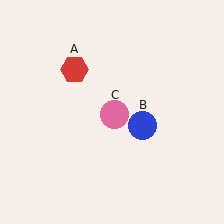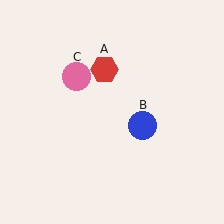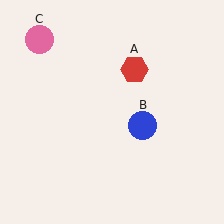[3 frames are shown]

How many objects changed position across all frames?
2 objects changed position: red hexagon (object A), pink circle (object C).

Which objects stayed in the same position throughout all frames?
Blue circle (object B) remained stationary.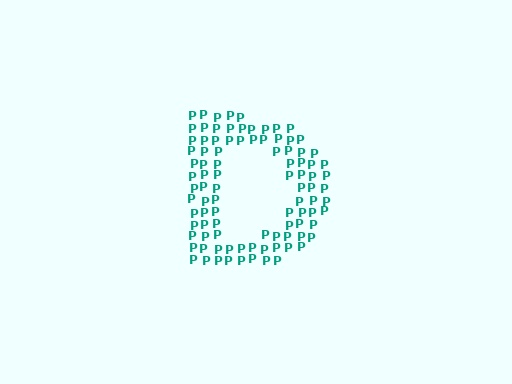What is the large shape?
The large shape is the letter D.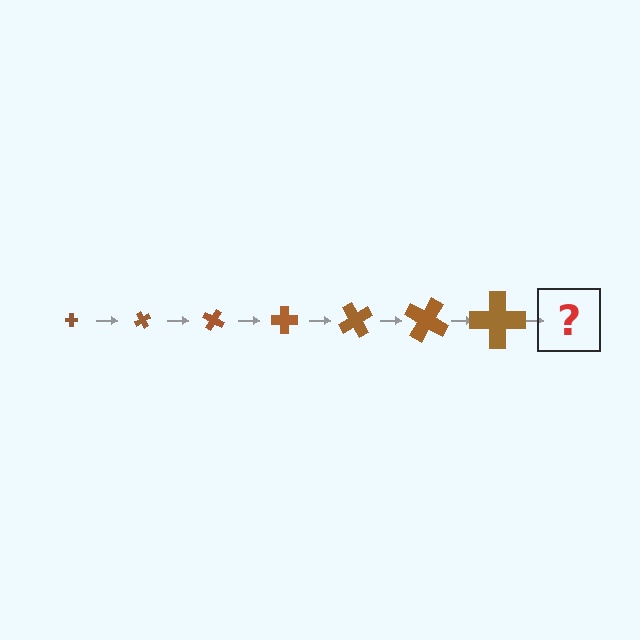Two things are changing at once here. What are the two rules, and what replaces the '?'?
The two rules are that the cross grows larger each step and it rotates 60 degrees each step. The '?' should be a cross, larger than the previous one and rotated 420 degrees from the start.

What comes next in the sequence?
The next element should be a cross, larger than the previous one and rotated 420 degrees from the start.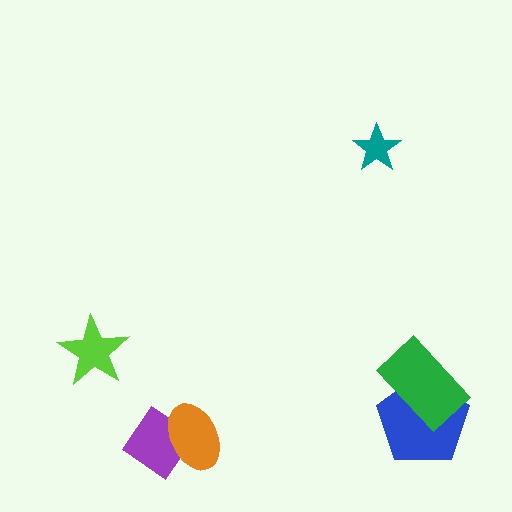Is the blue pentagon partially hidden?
Yes, it is partially covered by another shape.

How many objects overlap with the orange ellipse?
1 object overlaps with the orange ellipse.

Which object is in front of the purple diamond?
The orange ellipse is in front of the purple diamond.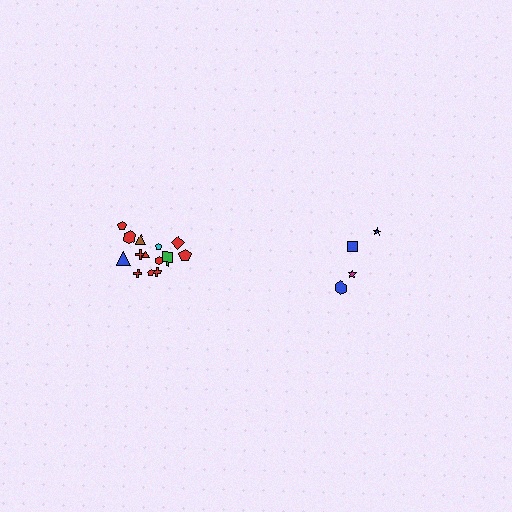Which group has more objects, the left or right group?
The left group.